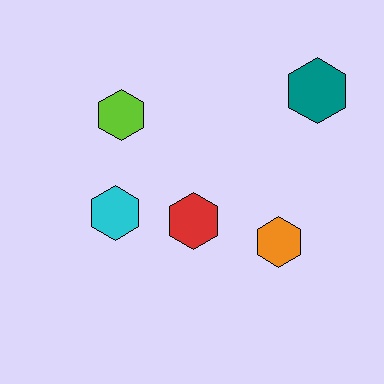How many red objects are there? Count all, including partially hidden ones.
There is 1 red object.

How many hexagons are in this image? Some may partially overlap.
There are 5 hexagons.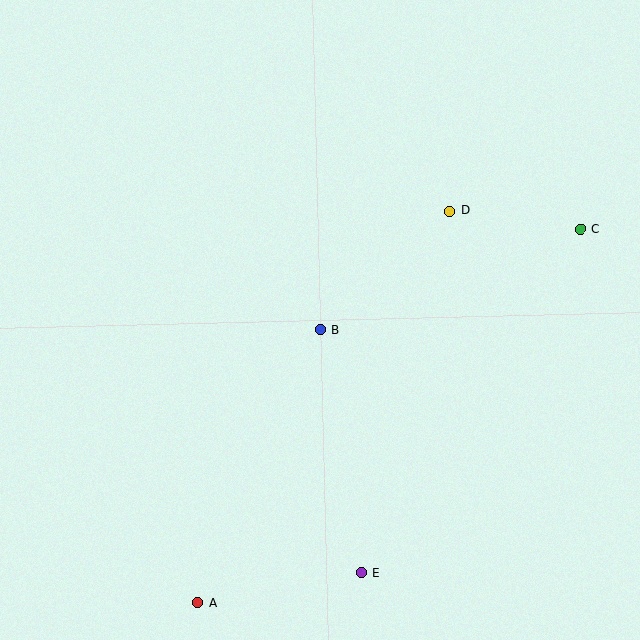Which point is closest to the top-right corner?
Point C is closest to the top-right corner.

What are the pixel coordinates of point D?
Point D is at (450, 211).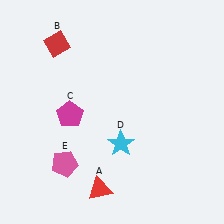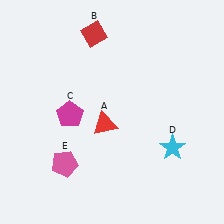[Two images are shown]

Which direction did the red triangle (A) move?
The red triangle (A) moved up.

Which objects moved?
The objects that moved are: the red triangle (A), the red diamond (B), the cyan star (D).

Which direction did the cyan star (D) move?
The cyan star (D) moved right.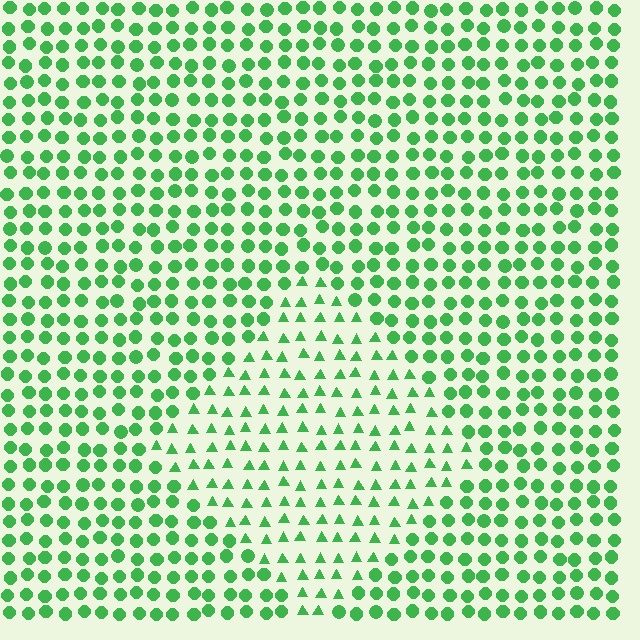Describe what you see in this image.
The image is filled with small green elements arranged in a uniform grid. A diamond-shaped region contains triangles, while the surrounding area contains circles. The boundary is defined purely by the change in element shape.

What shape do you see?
I see a diamond.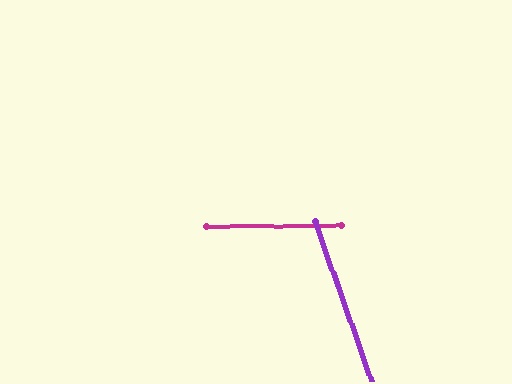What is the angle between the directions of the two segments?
Approximately 71 degrees.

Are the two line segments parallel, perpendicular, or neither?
Neither parallel nor perpendicular — they differ by about 71°.